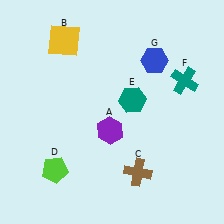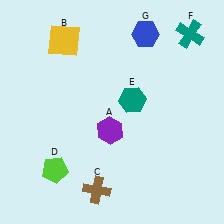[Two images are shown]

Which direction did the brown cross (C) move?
The brown cross (C) moved left.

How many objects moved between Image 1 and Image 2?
3 objects moved between the two images.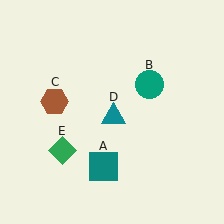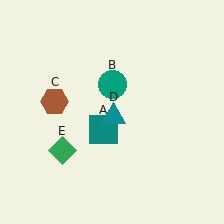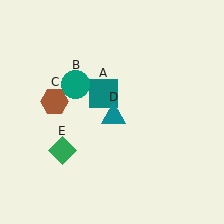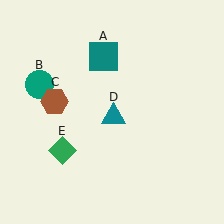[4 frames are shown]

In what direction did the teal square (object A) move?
The teal square (object A) moved up.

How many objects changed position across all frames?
2 objects changed position: teal square (object A), teal circle (object B).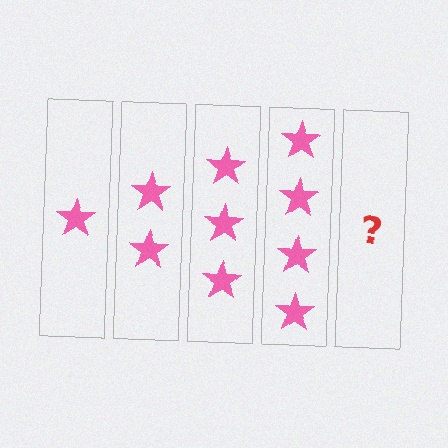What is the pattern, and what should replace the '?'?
The pattern is that each step adds one more star. The '?' should be 5 stars.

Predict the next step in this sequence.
The next step is 5 stars.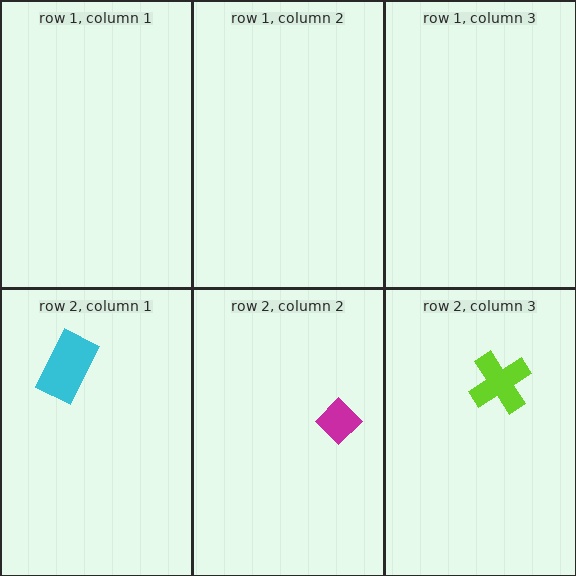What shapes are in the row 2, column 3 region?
The lime cross.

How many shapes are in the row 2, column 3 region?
1.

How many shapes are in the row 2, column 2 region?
1.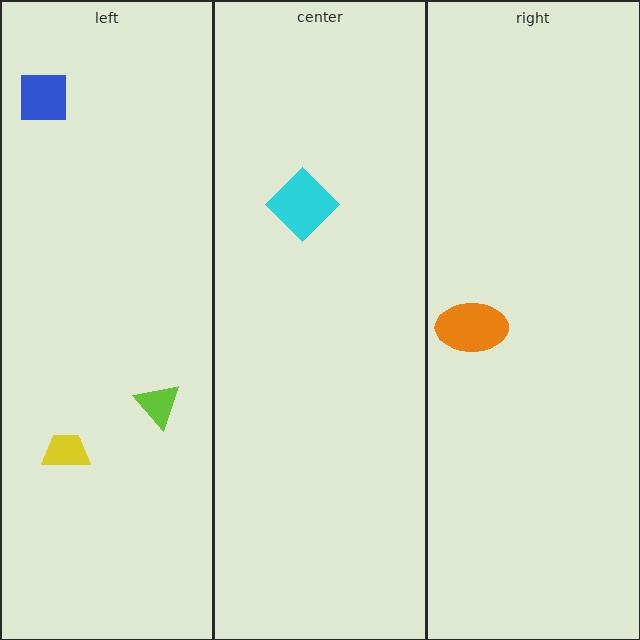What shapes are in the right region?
The orange ellipse.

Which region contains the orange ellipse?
The right region.